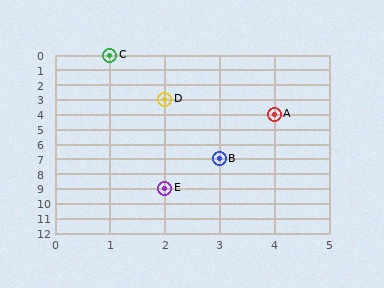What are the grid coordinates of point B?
Point B is at grid coordinates (3, 7).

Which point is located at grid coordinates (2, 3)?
Point D is at (2, 3).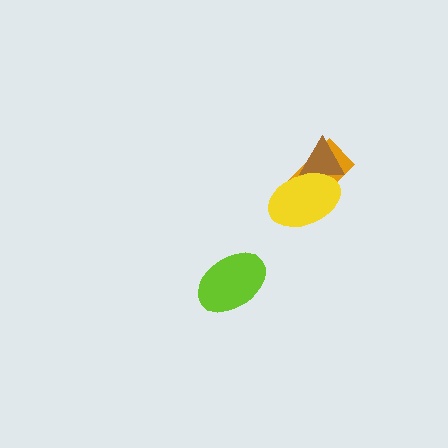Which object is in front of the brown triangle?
The yellow ellipse is in front of the brown triangle.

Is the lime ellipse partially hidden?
No, no other shape covers it.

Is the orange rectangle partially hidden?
Yes, it is partially covered by another shape.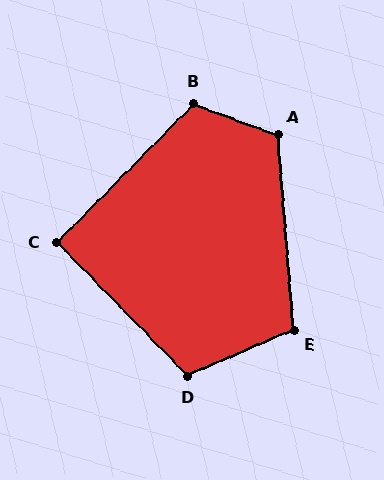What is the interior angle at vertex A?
Approximately 114 degrees (obtuse).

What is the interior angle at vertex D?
Approximately 111 degrees (obtuse).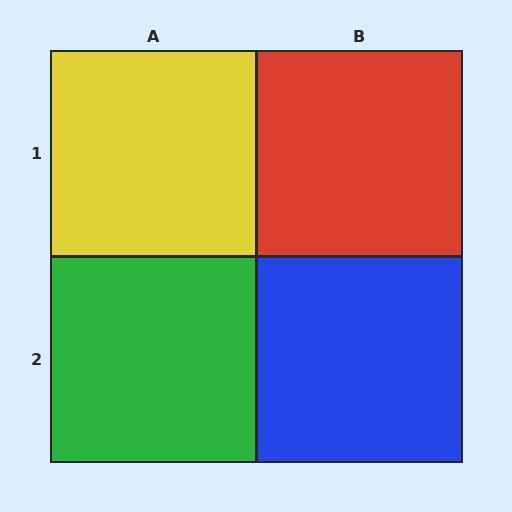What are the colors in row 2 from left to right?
Green, blue.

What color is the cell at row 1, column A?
Yellow.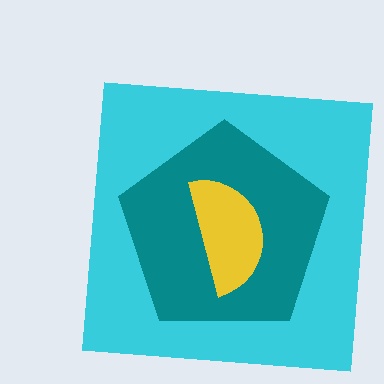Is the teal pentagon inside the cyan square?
Yes.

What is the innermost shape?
The yellow semicircle.